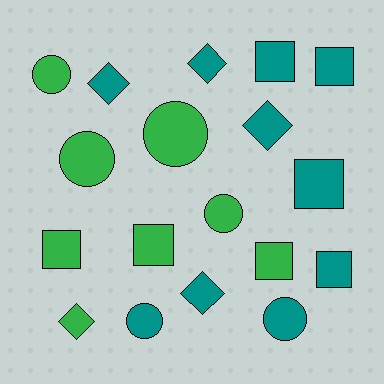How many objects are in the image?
There are 18 objects.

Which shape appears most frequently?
Square, with 7 objects.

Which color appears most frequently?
Teal, with 10 objects.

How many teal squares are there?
There are 4 teal squares.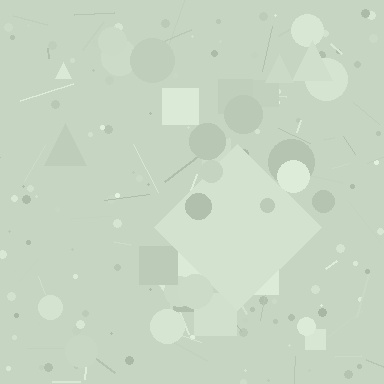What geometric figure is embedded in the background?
A diamond is embedded in the background.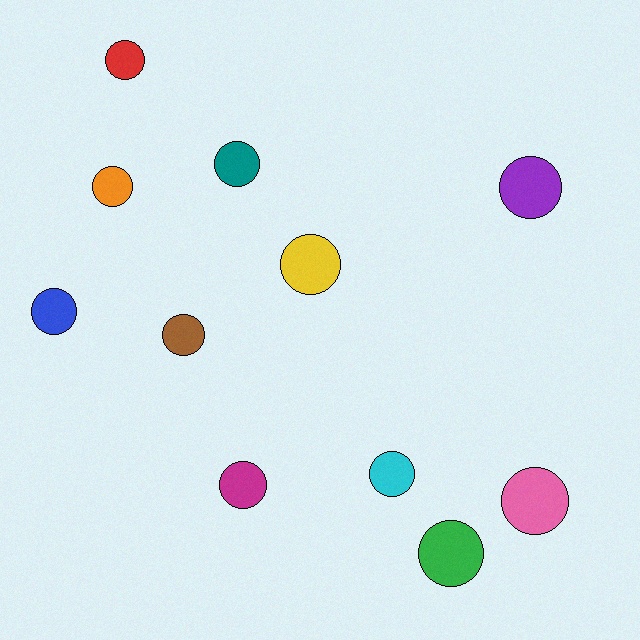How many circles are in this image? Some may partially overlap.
There are 11 circles.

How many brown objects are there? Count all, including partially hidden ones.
There is 1 brown object.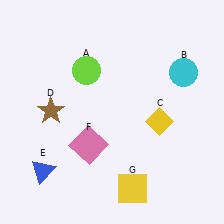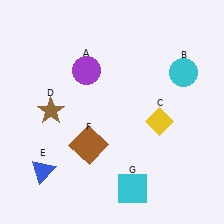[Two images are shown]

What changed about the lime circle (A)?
In Image 1, A is lime. In Image 2, it changed to purple.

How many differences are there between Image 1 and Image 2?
There are 3 differences between the two images.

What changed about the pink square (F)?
In Image 1, F is pink. In Image 2, it changed to brown.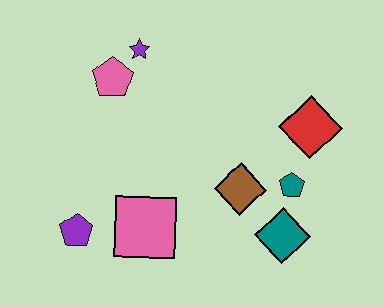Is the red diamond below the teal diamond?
No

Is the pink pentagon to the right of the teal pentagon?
No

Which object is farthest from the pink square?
The red diamond is farthest from the pink square.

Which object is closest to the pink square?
The purple pentagon is closest to the pink square.